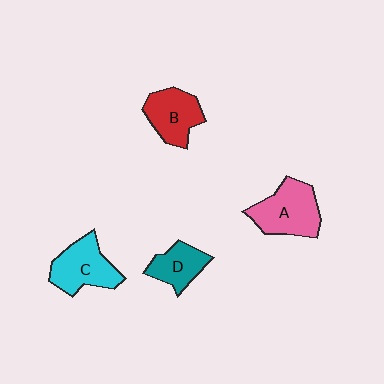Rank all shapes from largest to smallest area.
From largest to smallest: A (pink), C (cyan), B (red), D (teal).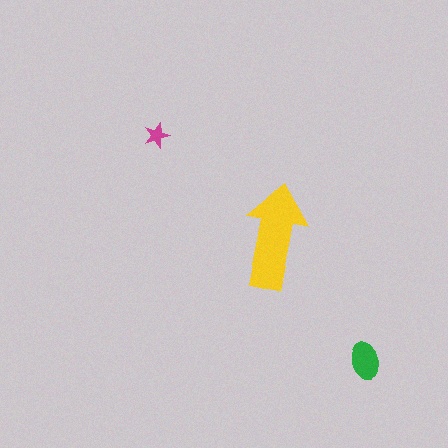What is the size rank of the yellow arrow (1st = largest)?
1st.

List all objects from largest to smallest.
The yellow arrow, the green ellipse, the magenta star.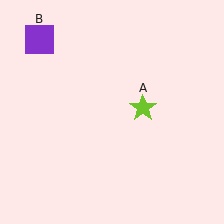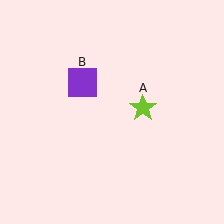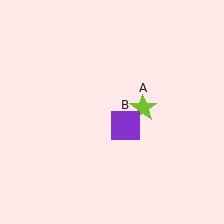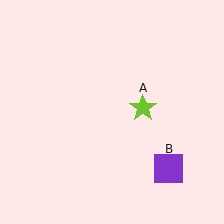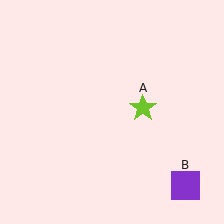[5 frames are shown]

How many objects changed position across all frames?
1 object changed position: purple square (object B).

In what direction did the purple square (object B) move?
The purple square (object B) moved down and to the right.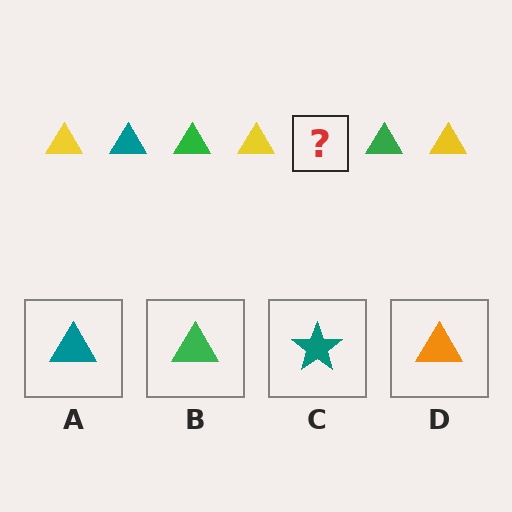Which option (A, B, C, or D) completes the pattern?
A.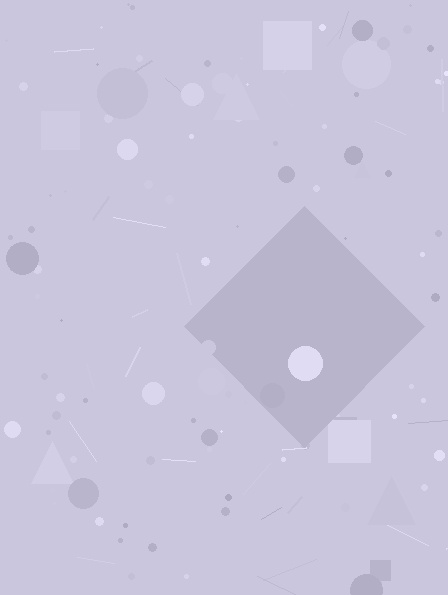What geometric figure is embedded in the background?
A diamond is embedded in the background.